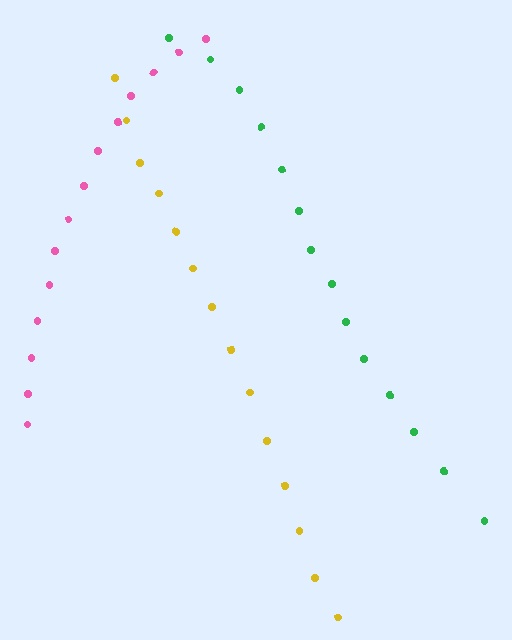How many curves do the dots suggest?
There are 3 distinct paths.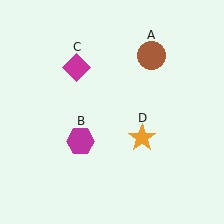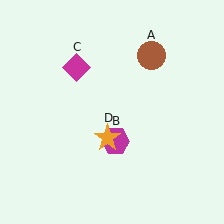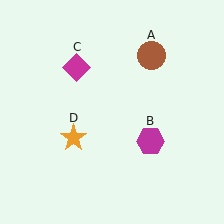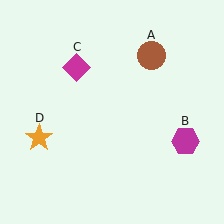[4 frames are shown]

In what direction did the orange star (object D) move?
The orange star (object D) moved left.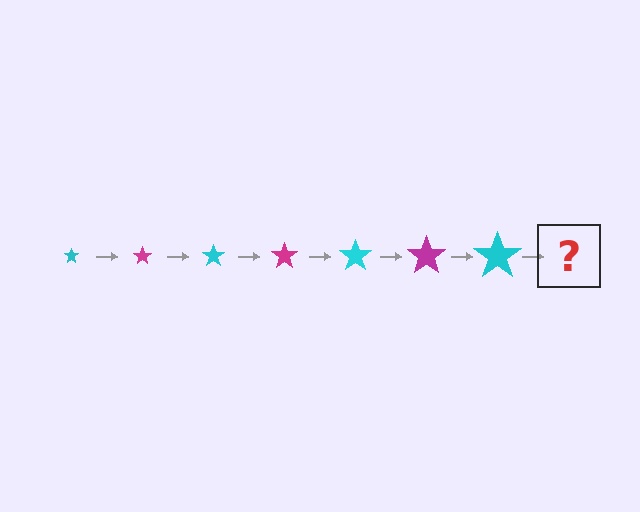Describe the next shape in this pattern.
It should be a magenta star, larger than the previous one.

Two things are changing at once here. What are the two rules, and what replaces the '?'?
The two rules are that the star grows larger each step and the color cycles through cyan and magenta. The '?' should be a magenta star, larger than the previous one.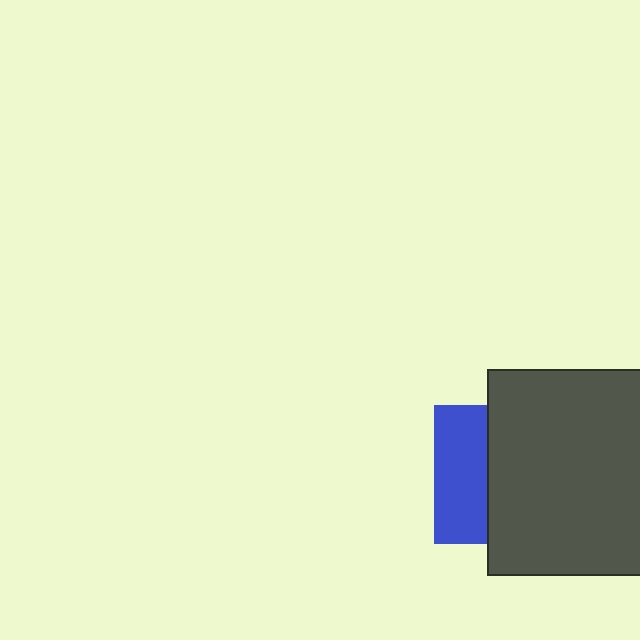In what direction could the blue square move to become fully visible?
The blue square could move left. That would shift it out from behind the dark gray square entirely.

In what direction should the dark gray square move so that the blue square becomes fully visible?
The dark gray square should move right. That is the shortest direction to clear the overlap and leave the blue square fully visible.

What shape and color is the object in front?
The object in front is a dark gray square.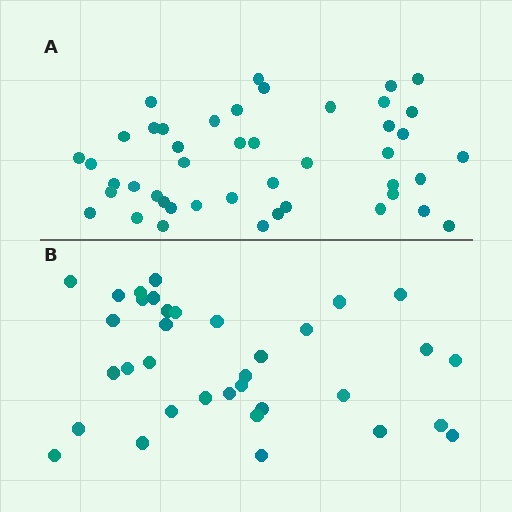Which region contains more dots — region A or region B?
Region A (the top region) has more dots.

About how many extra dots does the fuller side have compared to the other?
Region A has roughly 10 or so more dots than region B.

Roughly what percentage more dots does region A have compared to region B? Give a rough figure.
About 30% more.